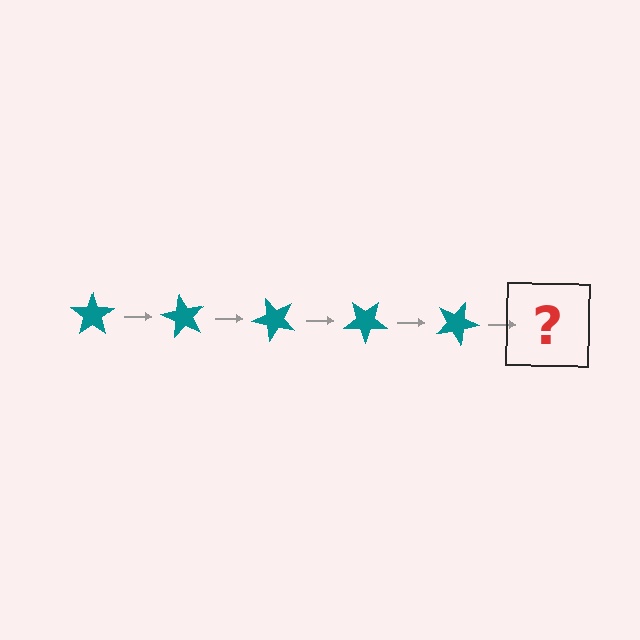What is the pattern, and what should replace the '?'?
The pattern is that the star rotates 60 degrees each step. The '?' should be a teal star rotated 300 degrees.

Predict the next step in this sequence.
The next step is a teal star rotated 300 degrees.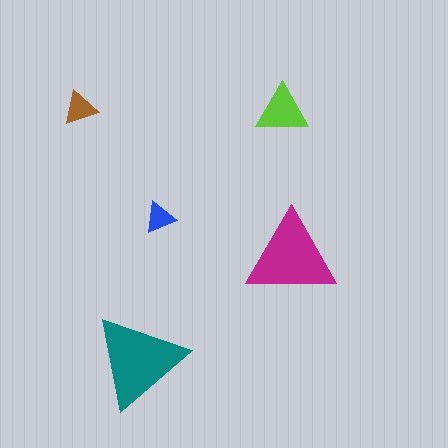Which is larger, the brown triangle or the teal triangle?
The teal one.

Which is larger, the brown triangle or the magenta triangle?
The magenta one.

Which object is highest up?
The brown triangle is topmost.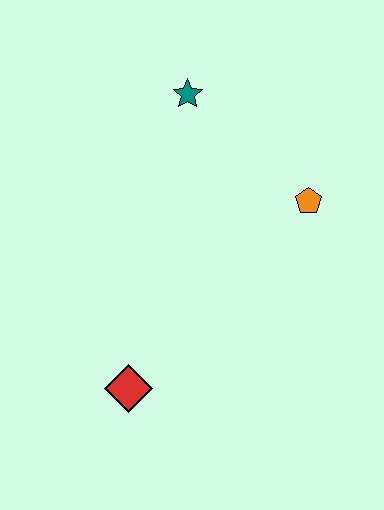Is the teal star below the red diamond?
No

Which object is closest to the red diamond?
The orange pentagon is closest to the red diamond.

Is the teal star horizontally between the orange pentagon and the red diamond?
Yes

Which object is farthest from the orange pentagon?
The red diamond is farthest from the orange pentagon.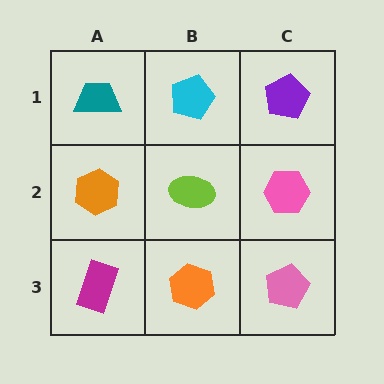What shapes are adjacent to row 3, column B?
A lime ellipse (row 2, column B), a magenta rectangle (row 3, column A), a pink pentagon (row 3, column C).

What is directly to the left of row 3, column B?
A magenta rectangle.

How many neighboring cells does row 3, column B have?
3.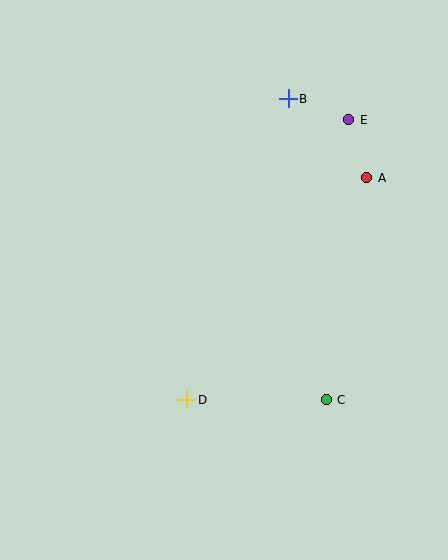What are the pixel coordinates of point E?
Point E is at (349, 120).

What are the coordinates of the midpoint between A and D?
The midpoint between A and D is at (277, 289).